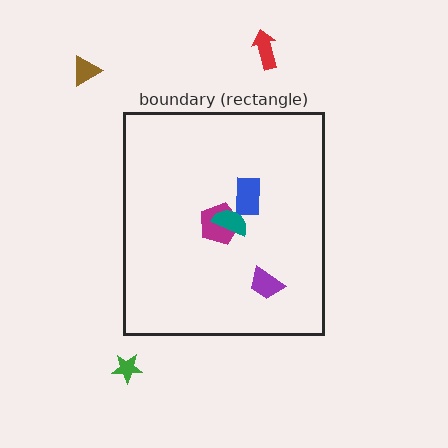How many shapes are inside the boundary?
4 inside, 3 outside.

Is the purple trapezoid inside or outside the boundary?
Inside.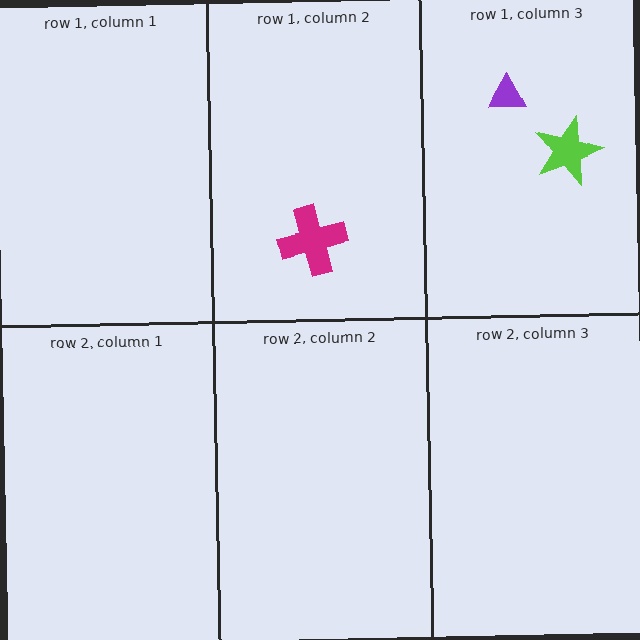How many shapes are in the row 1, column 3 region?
2.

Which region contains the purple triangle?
The row 1, column 3 region.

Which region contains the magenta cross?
The row 1, column 2 region.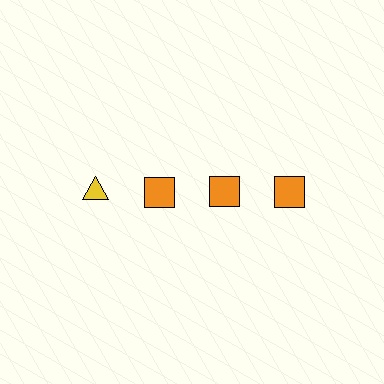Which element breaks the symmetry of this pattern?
The yellow triangle in the top row, leftmost column breaks the symmetry. All other shapes are orange squares.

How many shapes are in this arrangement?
There are 4 shapes arranged in a grid pattern.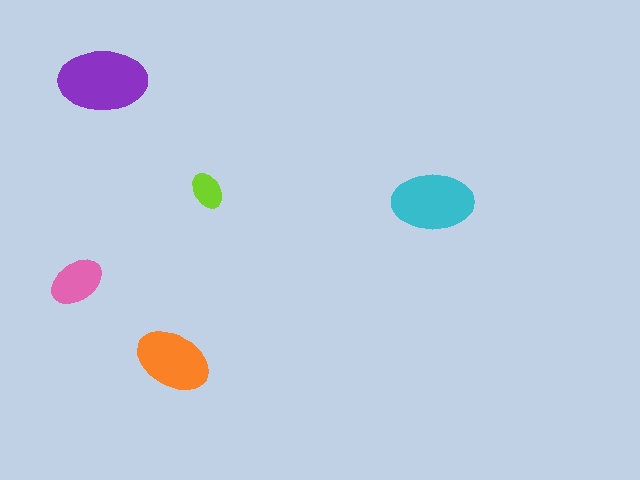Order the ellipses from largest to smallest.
the purple one, the cyan one, the orange one, the pink one, the lime one.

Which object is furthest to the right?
The cyan ellipse is rightmost.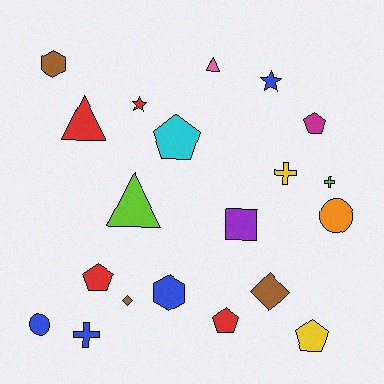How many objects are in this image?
There are 20 objects.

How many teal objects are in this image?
There are no teal objects.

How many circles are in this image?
There are 2 circles.